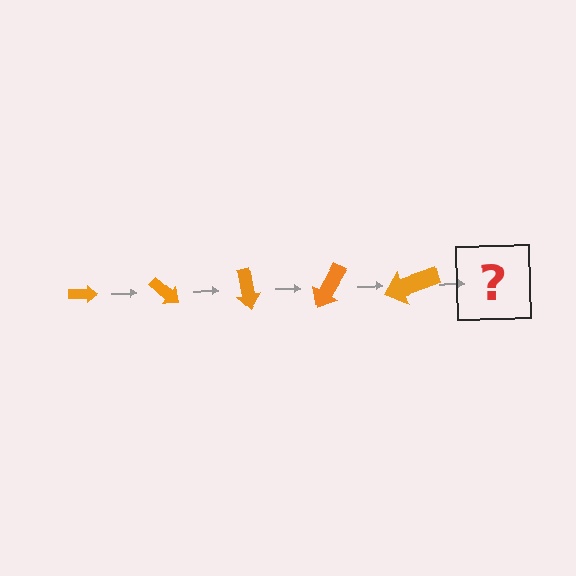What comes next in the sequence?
The next element should be an arrow, larger than the previous one and rotated 200 degrees from the start.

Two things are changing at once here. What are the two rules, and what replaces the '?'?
The two rules are that the arrow grows larger each step and it rotates 40 degrees each step. The '?' should be an arrow, larger than the previous one and rotated 200 degrees from the start.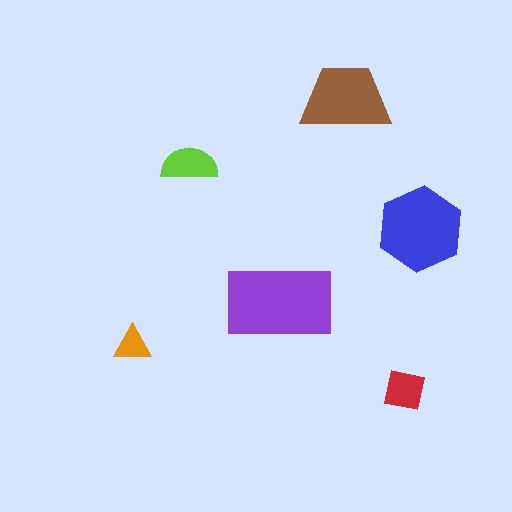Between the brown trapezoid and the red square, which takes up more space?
The brown trapezoid.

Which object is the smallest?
The orange triangle.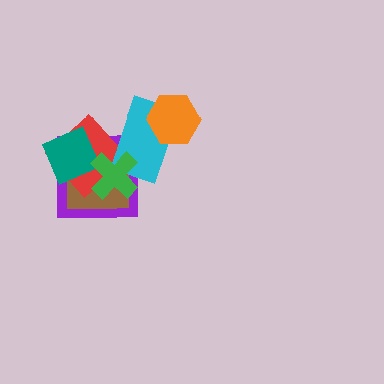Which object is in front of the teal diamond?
The green cross is in front of the teal diamond.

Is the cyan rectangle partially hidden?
Yes, it is partially covered by another shape.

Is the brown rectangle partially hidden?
Yes, it is partially covered by another shape.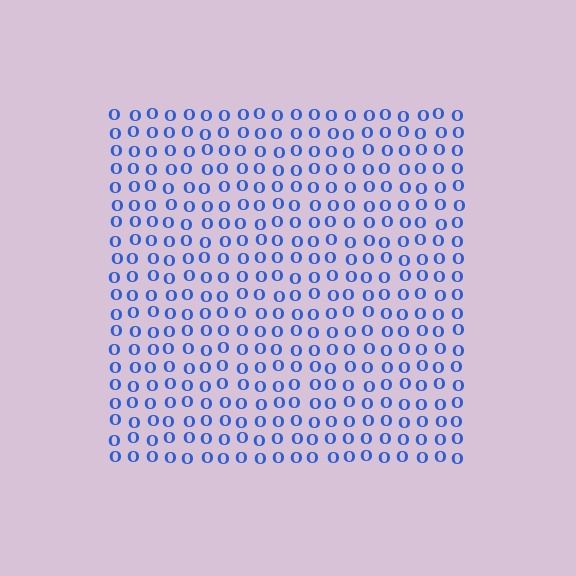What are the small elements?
The small elements are letter O's.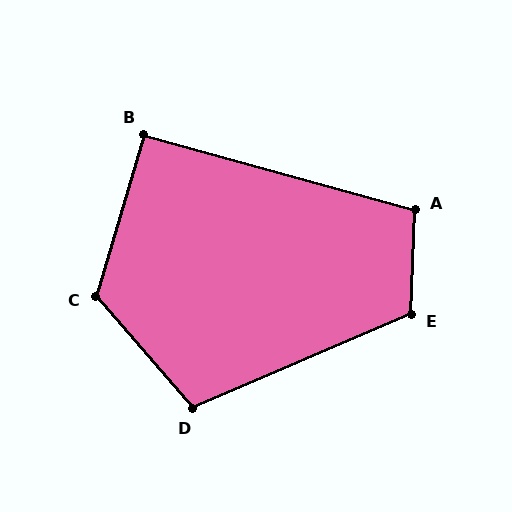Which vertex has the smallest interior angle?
B, at approximately 91 degrees.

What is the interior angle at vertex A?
Approximately 103 degrees (obtuse).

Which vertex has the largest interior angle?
C, at approximately 123 degrees.